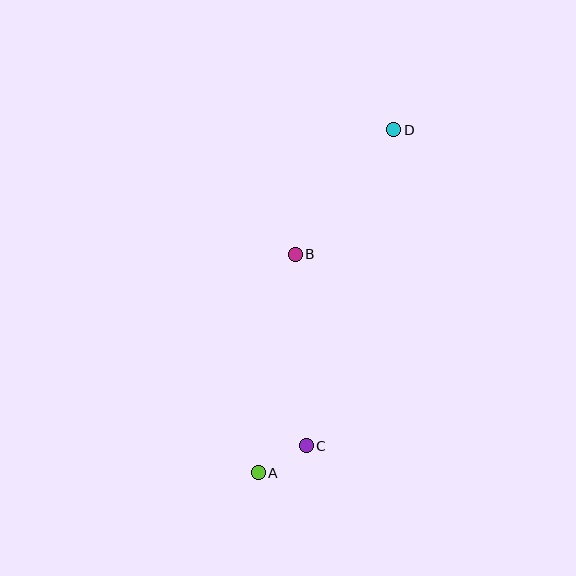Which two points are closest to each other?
Points A and C are closest to each other.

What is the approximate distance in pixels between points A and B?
The distance between A and B is approximately 221 pixels.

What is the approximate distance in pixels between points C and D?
The distance between C and D is approximately 328 pixels.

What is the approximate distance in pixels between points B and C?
The distance between B and C is approximately 192 pixels.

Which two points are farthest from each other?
Points A and D are farthest from each other.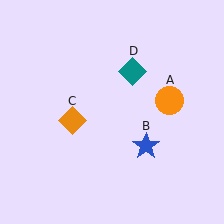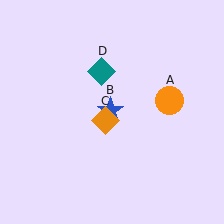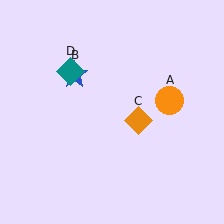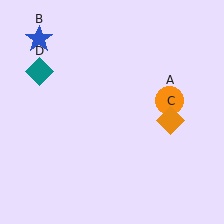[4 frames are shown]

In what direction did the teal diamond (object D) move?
The teal diamond (object D) moved left.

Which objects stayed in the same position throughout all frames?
Orange circle (object A) remained stationary.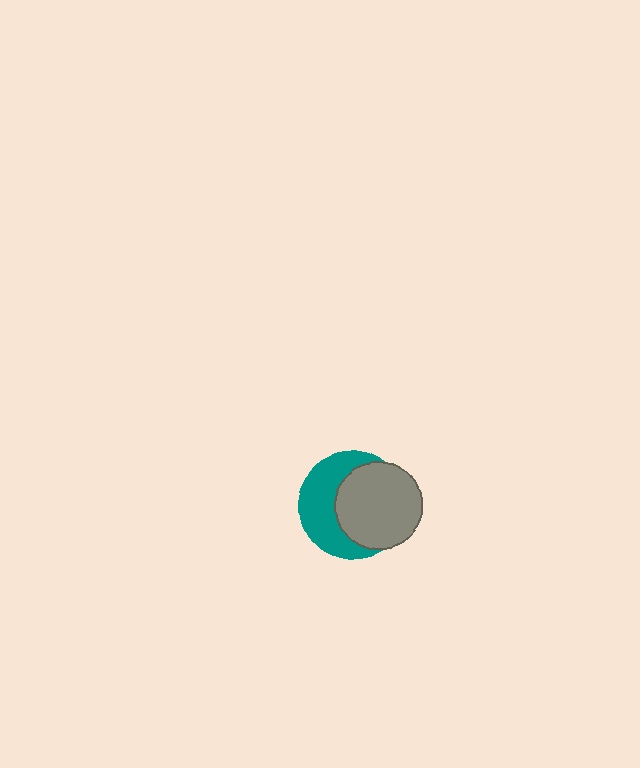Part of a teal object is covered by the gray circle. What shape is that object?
It is a circle.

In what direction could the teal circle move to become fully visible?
The teal circle could move left. That would shift it out from behind the gray circle entirely.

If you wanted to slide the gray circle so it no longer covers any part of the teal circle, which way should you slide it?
Slide it right — that is the most direct way to separate the two shapes.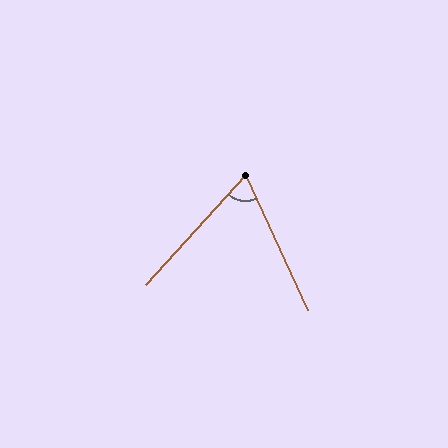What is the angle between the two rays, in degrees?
Approximately 67 degrees.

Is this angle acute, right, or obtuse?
It is acute.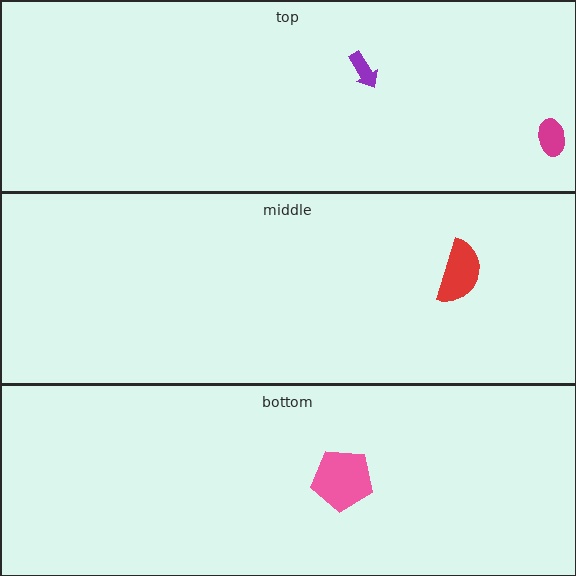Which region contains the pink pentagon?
The bottom region.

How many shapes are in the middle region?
1.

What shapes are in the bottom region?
The pink pentagon.